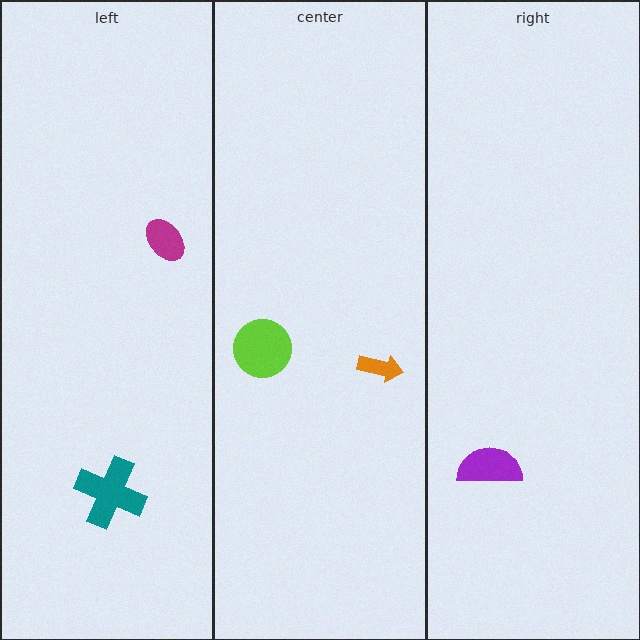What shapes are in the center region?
The lime circle, the orange arrow.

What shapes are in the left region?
The teal cross, the magenta ellipse.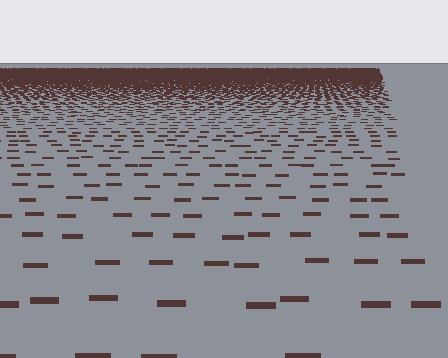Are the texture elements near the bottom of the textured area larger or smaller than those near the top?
Larger. Near the bottom, elements are closer to the viewer and appear at a bigger on-screen size.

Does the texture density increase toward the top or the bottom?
Density increases toward the top.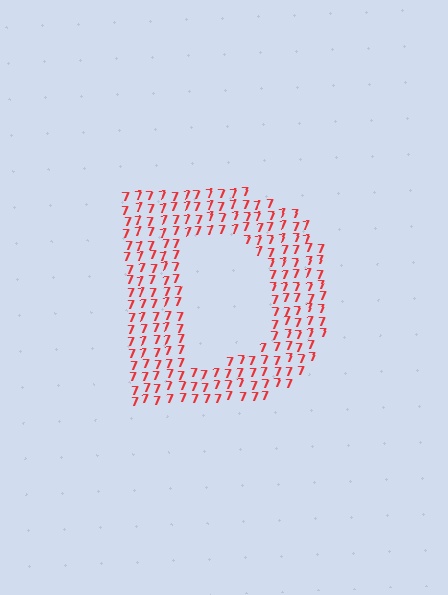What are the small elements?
The small elements are digit 7's.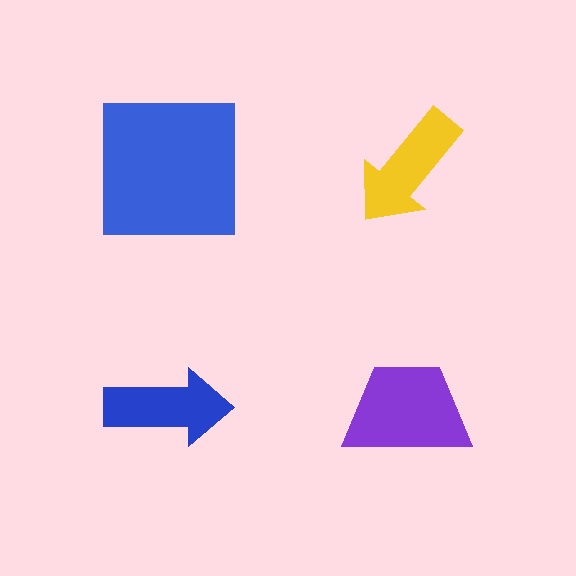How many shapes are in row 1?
2 shapes.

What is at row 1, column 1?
A blue square.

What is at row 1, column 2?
A yellow arrow.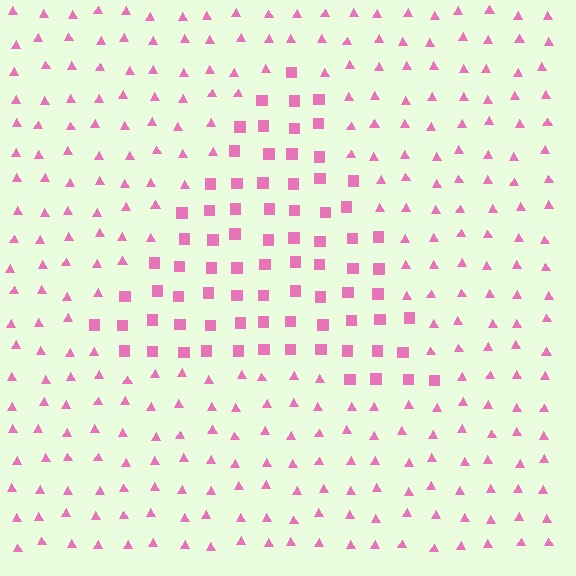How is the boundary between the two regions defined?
The boundary is defined by a change in element shape: squares inside vs. triangles outside. All elements share the same color and spacing.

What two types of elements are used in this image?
The image uses squares inside the triangle region and triangles outside it.